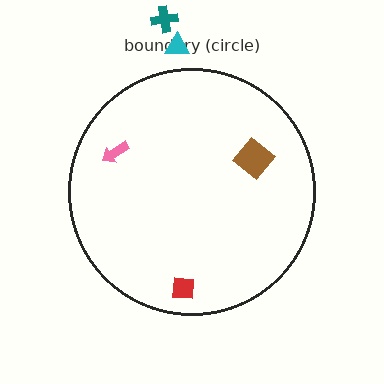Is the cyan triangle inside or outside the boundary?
Outside.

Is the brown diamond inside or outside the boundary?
Inside.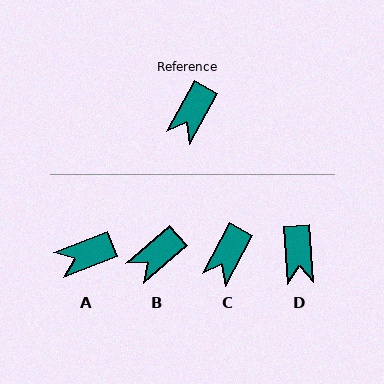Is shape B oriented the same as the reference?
No, it is off by about 21 degrees.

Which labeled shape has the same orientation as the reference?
C.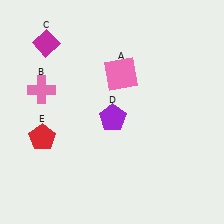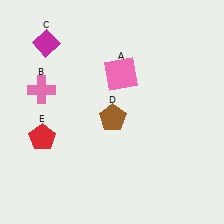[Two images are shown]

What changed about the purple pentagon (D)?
In Image 1, D is purple. In Image 2, it changed to brown.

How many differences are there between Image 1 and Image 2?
There is 1 difference between the two images.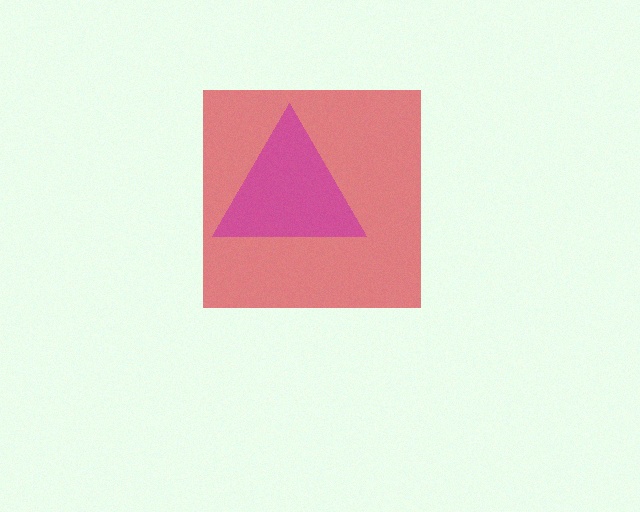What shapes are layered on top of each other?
The layered shapes are: a red square, a magenta triangle.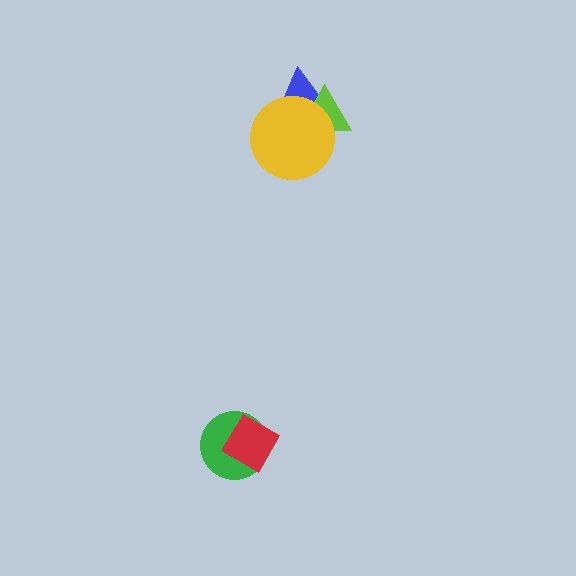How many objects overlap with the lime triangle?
2 objects overlap with the lime triangle.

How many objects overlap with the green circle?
1 object overlaps with the green circle.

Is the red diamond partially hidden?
No, no other shape covers it.